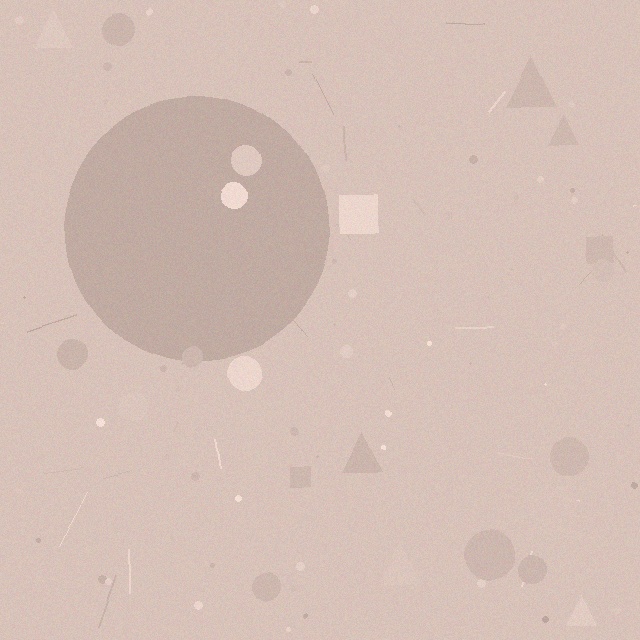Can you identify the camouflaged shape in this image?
The camouflaged shape is a circle.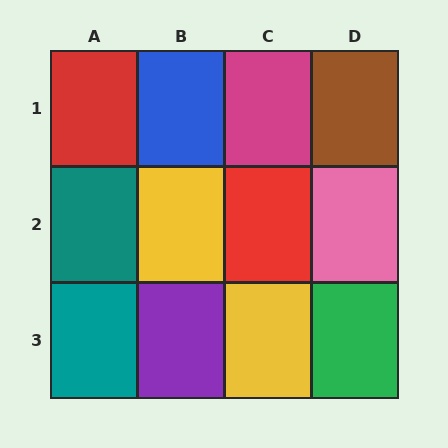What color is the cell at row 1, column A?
Red.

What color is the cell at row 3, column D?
Green.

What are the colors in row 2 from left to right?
Teal, yellow, red, pink.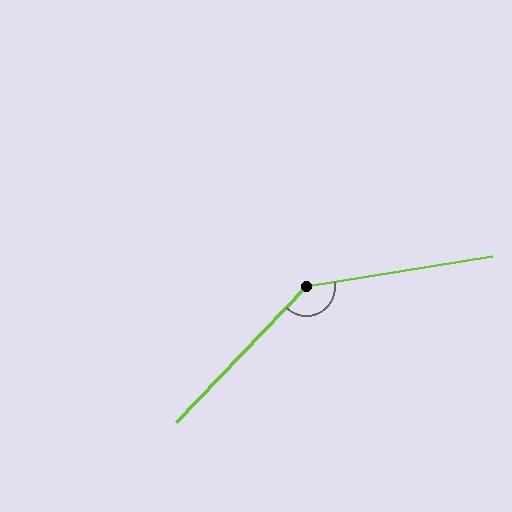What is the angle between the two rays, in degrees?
Approximately 143 degrees.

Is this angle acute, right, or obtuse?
It is obtuse.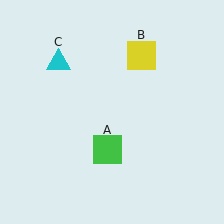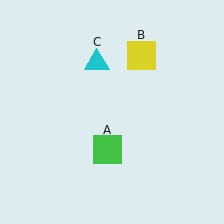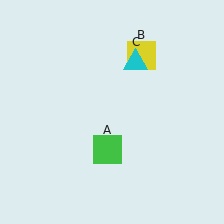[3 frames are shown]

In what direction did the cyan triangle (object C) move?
The cyan triangle (object C) moved right.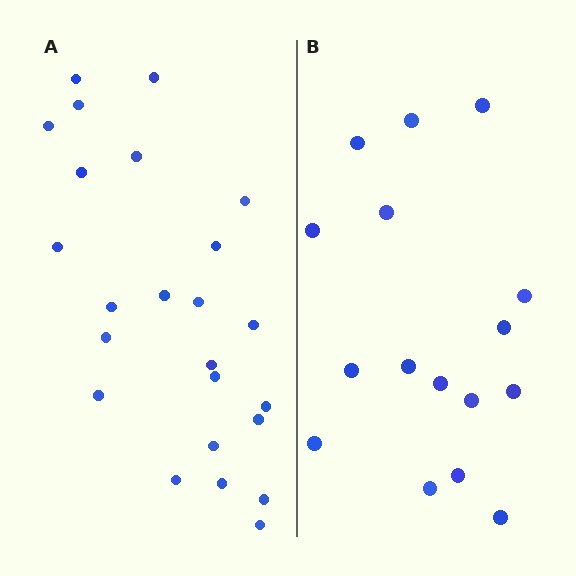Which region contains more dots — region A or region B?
Region A (the left region) has more dots.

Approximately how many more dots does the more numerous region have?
Region A has roughly 8 or so more dots than region B.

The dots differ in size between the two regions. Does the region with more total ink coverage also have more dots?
No. Region B has more total ink coverage because its dots are larger, but region A actually contains more individual dots. Total area can be misleading — the number of items is what matters here.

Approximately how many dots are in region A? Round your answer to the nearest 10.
About 20 dots. (The exact count is 24, which rounds to 20.)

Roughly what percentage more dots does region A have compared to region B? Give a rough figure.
About 50% more.